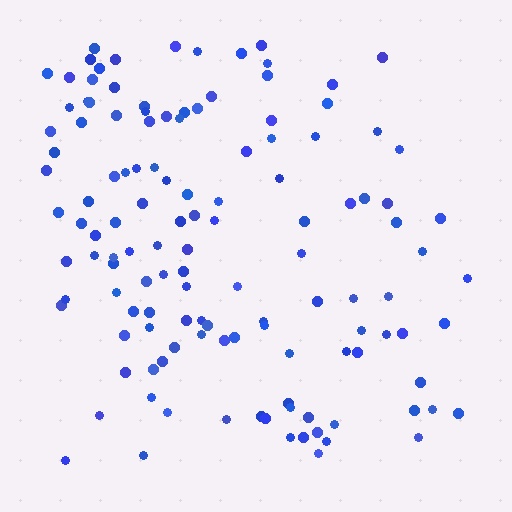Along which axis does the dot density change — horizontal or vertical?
Horizontal.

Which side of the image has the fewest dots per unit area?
The right.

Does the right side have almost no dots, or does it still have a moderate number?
Still a moderate number, just noticeably fewer than the left.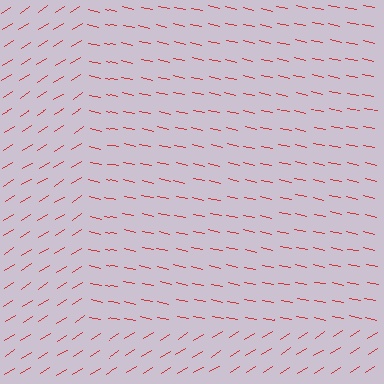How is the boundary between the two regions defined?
The boundary is defined purely by a change in line orientation (approximately 45 degrees difference). All lines are the same color and thickness.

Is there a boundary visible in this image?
Yes, there is a texture boundary formed by a change in line orientation.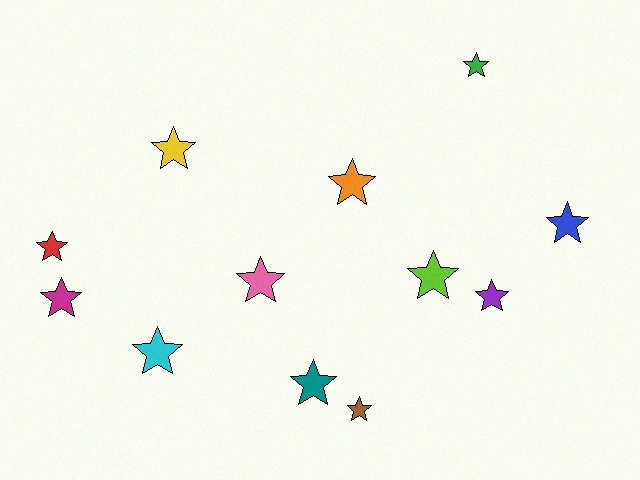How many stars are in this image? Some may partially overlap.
There are 12 stars.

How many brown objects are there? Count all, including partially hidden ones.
There is 1 brown object.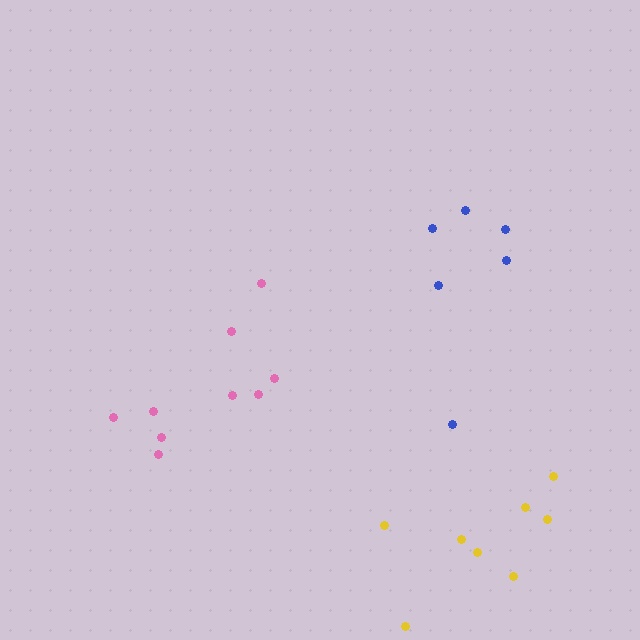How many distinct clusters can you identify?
There are 3 distinct clusters.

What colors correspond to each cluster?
The clusters are colored: blue, yellow, pink.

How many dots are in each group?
Group 1: 6 dots, Group 2: 8 dots, Group 3: 9 dots (23 total).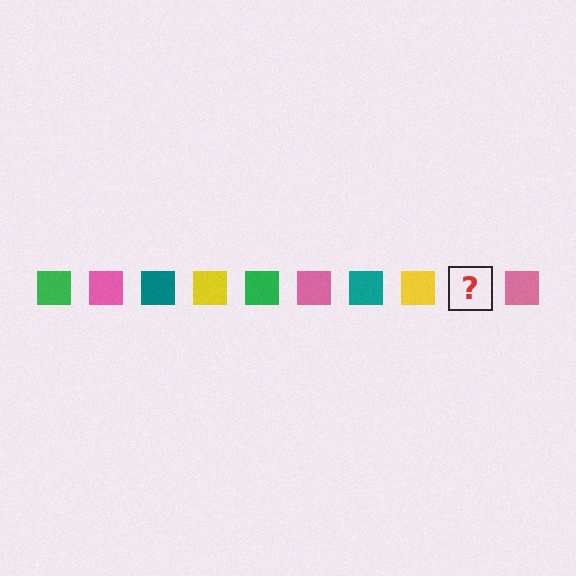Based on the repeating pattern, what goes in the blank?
The blank should be a green square.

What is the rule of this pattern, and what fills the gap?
The rule is that the pattern cycles through green, pink, teal, yellow squares. The gap should be filled with a green square.